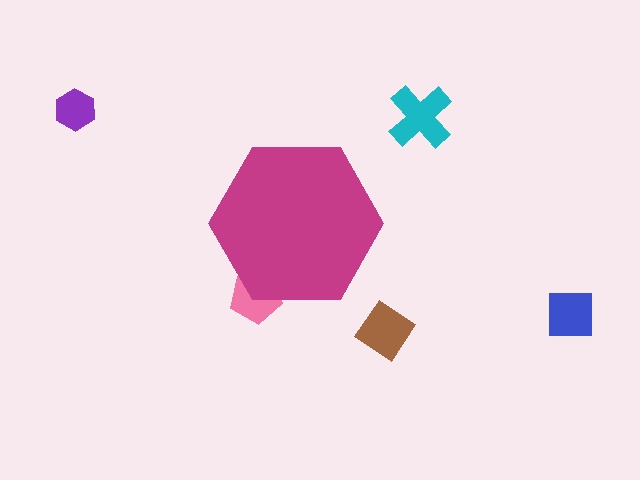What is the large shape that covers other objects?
A magenta hexagon.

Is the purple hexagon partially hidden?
No, the purple hexagon is fully visible.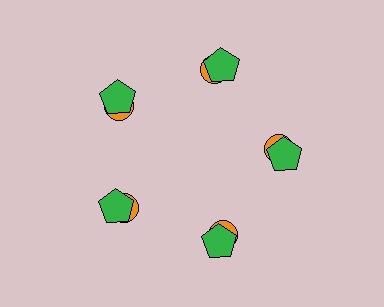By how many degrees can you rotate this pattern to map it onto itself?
The pattern maps onto itself every 72 degrees of rotation.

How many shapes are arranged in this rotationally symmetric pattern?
There are 10 shapes, arranged in 5 groups of 2.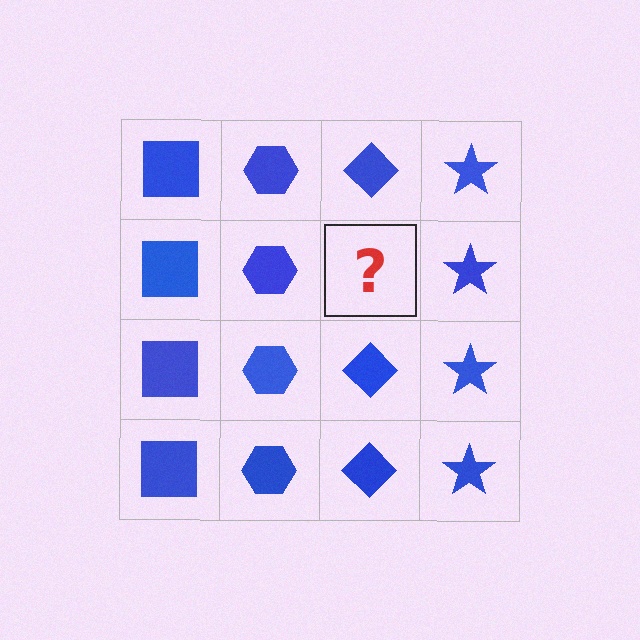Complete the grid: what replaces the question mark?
The question mark should be replaced with a blue diamond.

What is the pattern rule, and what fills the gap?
The rule is that each column has a consistent shape. The gap should be filled with a blue diamond.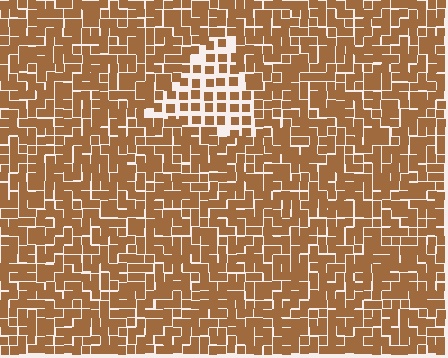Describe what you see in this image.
The image contains small brown elements arranged at two different densities. A triangle-shaped region is visible where the elements are less densely packed than the surrounding area.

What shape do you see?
I see a triangle.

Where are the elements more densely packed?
The elements are more densely packed outside the triangle boundary.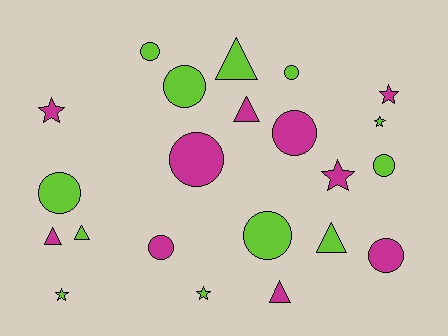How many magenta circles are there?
There are 4 magenta circles.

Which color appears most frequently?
Lime, with 12 objects.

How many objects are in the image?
There are 22 objects.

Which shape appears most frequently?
Circle, with 10 objects.